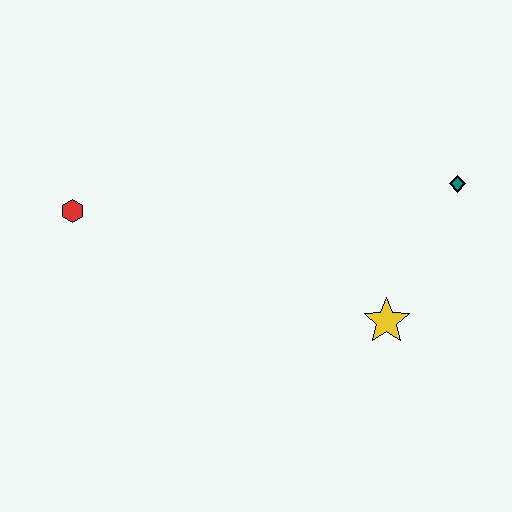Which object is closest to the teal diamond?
The yellow star is closest to the teal diamond.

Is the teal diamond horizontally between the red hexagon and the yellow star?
No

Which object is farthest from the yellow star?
The red hexagon is farthest from the yellow star.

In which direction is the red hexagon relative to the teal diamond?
The red hexagon is to the left of the teal diamond.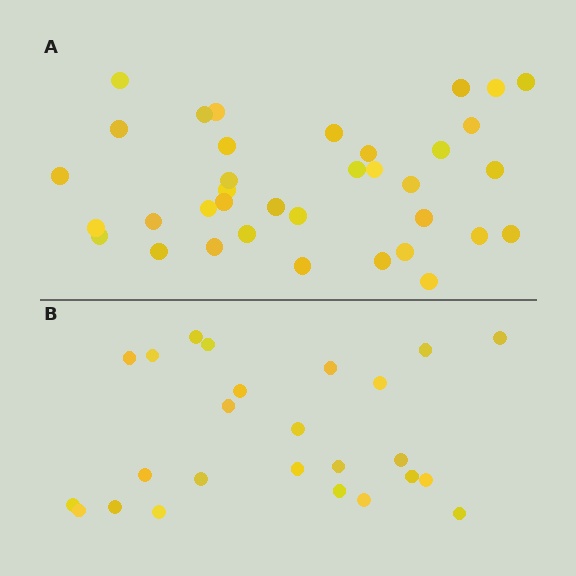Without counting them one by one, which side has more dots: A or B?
Region A (the top region) has more dots.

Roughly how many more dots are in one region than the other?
Region A has roughly 12 or so more dots than region B.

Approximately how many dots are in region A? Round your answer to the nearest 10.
About 40 dots. (The exact count is 36, which rounds to 40.)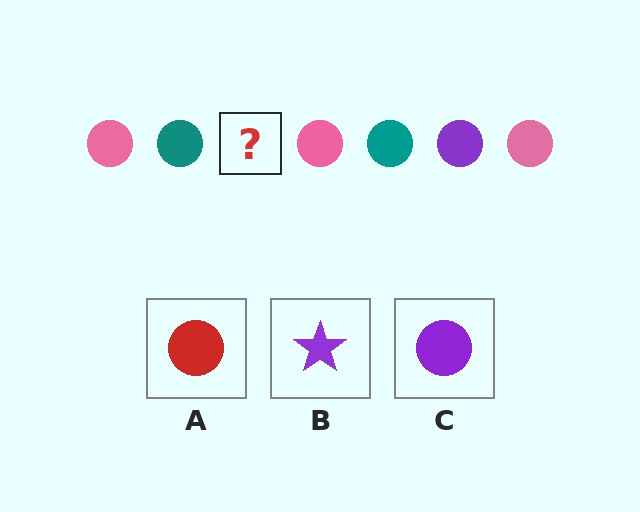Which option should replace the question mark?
Option C.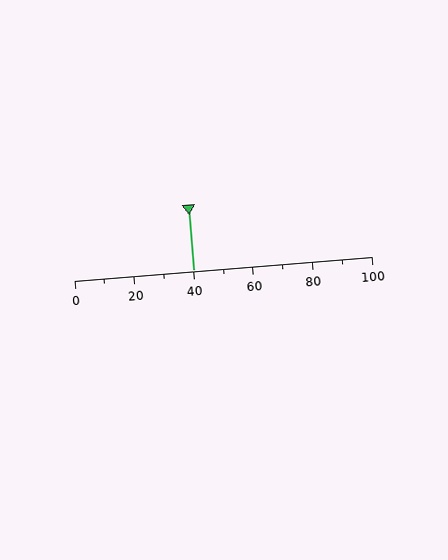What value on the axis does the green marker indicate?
The marker indicates approximately 40.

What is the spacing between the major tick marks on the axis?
The major ticks are spaced 20 apart.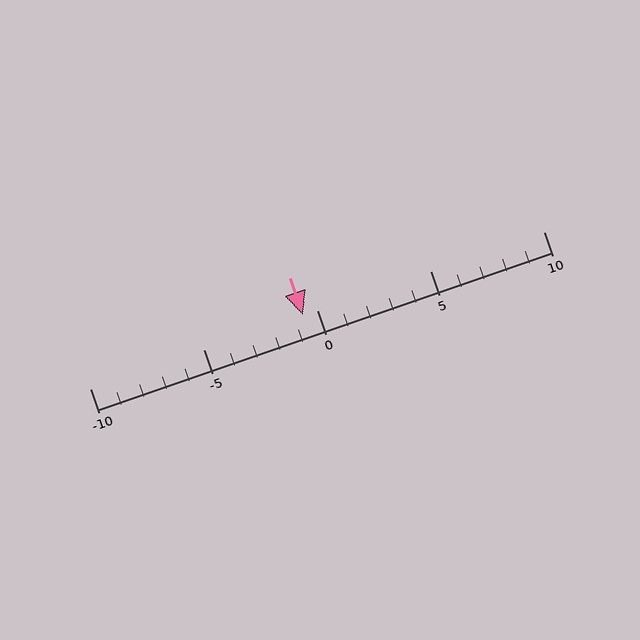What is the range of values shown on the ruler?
The ruler shows values from -10 to 10.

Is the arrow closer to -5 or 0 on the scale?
The arrow is closer to 0.